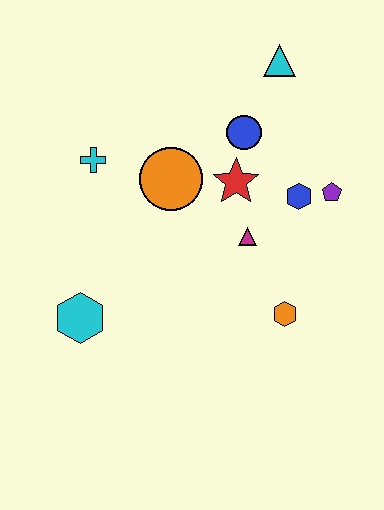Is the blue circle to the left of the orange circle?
No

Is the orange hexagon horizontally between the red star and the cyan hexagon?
No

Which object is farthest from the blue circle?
The cyan hexagon is farthest from the blue circle.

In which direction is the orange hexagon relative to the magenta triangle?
The orange hexagon is below the magenta triangle.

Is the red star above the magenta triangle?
Yes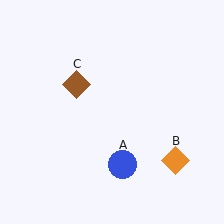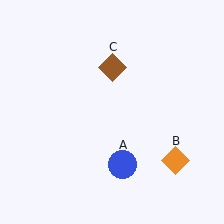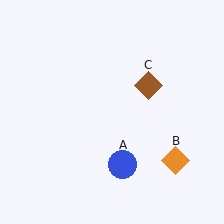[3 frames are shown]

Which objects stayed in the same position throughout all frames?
Blue circle (object A) and orange diamond (object B) remained stationary.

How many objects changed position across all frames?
1 object changed position: brown diamond (object C).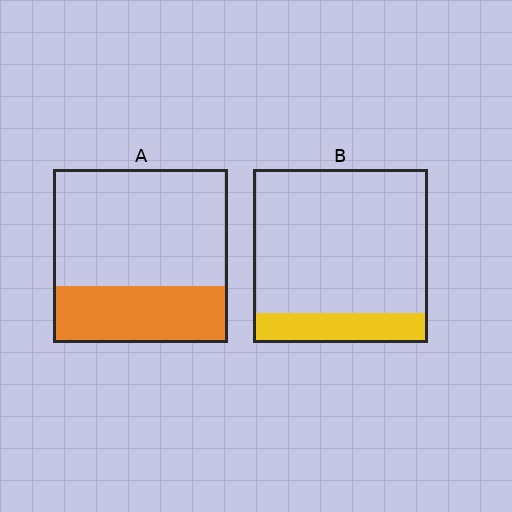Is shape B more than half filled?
No.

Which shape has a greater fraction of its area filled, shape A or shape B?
Shape A.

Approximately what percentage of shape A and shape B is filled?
A is approximately 35% and B is approximately 15%.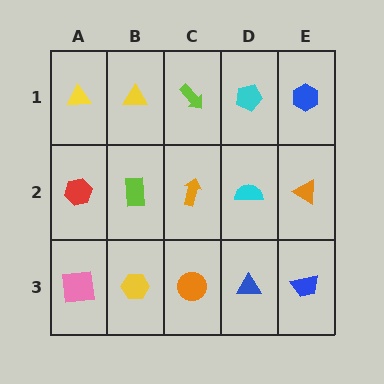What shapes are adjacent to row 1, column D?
A cyan semicircle (row 2, column D), a lime arrow (row 1, column C), a blue hexagon (row 1, column E).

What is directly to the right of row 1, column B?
A lime arrow.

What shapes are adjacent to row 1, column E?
An orange triangle (row 2, column E), a cyan pentagon (row 1, column D).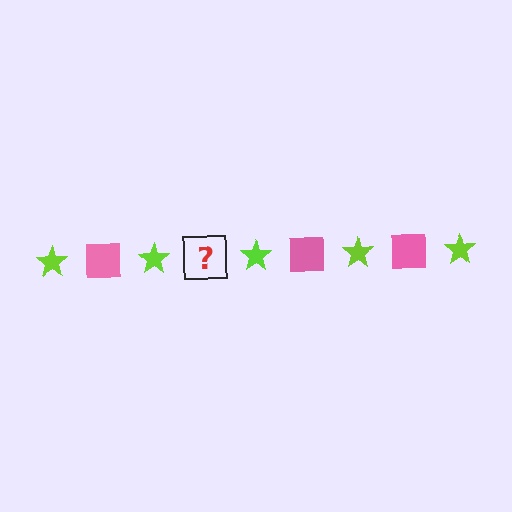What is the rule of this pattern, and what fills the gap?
The rule is that the pattern alternates between lime star and pink square. The gap should be filled with a pink square.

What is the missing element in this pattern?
The missing element is a pink square.